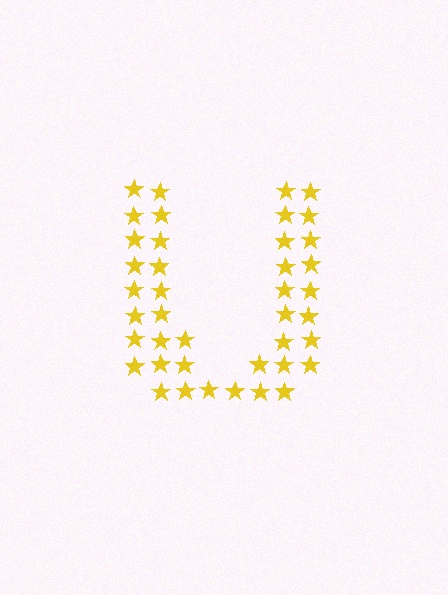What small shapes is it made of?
It is made of small stars.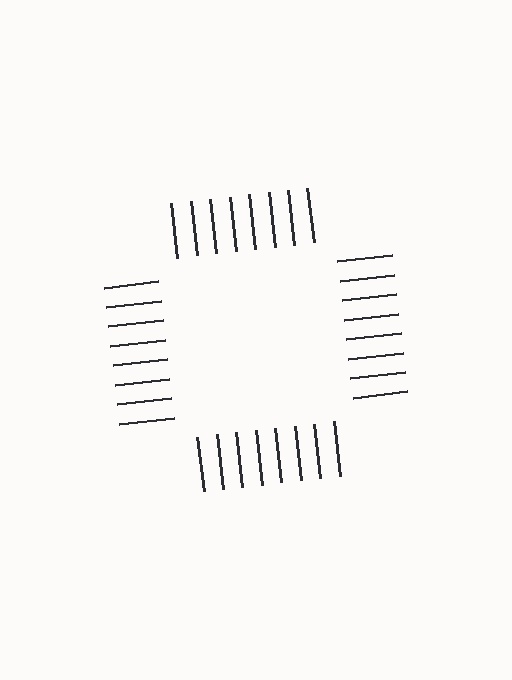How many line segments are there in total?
32 — 8 along each of the 4 edges.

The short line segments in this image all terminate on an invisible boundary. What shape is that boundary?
An illusory square — the line segments terminate on its edges but no continuous stroke is drawn.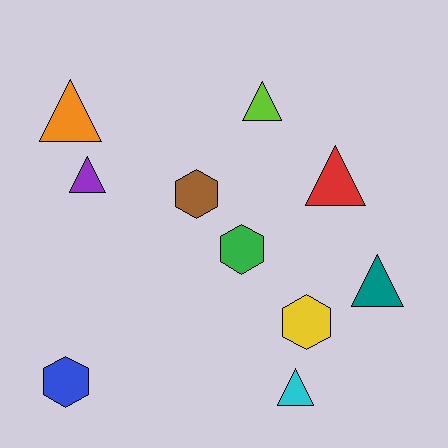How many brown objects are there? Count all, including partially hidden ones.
There is 1 brown object.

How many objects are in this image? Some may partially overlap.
There are 10 objects.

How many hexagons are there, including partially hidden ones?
There are 4 hexagons.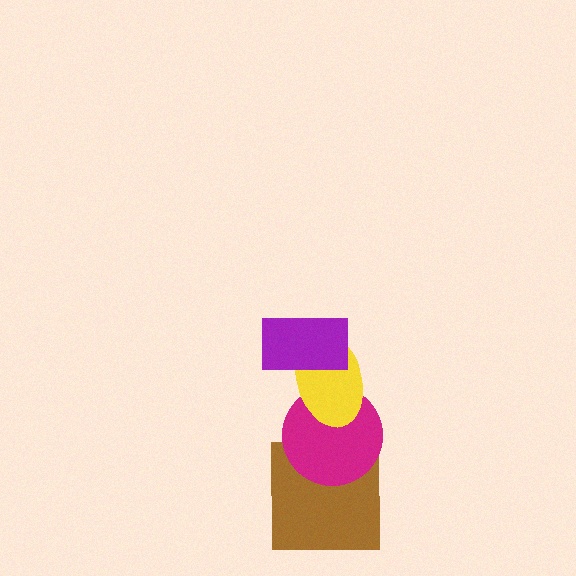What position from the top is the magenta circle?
The magenta circle is 3rd from the top.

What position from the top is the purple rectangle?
The purple rectangle is 1st from the top.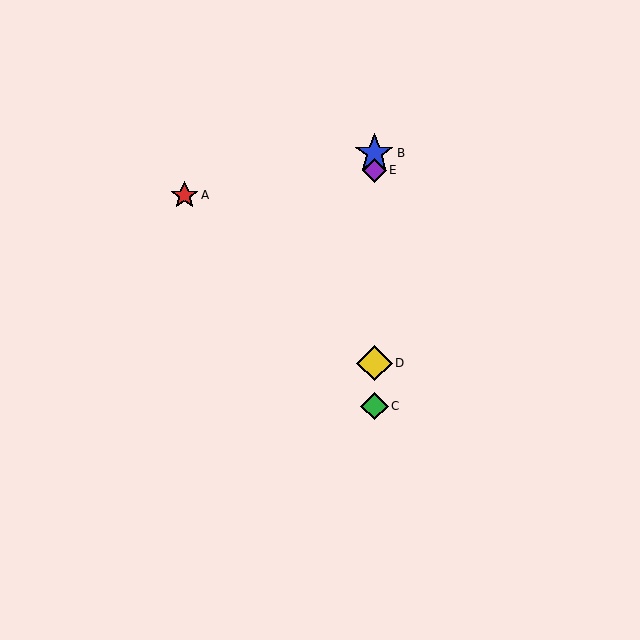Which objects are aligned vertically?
Objects B, C, D, E are aligned vertically.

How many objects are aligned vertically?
4 objects (B, C, D, E) are aligned vertically.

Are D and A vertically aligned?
No, D is at x≈374 and A is at x≈185.